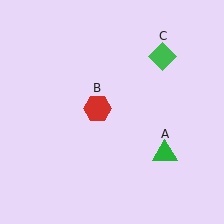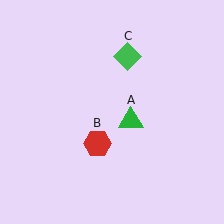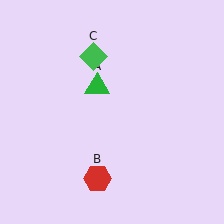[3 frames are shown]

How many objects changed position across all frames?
3 objects changed position: green triangle (object A), red hexagon (object B), green diamond (object C).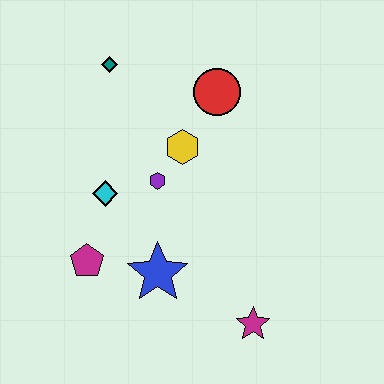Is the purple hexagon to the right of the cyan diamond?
Yes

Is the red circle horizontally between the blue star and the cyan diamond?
No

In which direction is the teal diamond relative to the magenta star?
The teal diamond is above the magenta star.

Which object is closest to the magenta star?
The blue star is closest to the magenta star.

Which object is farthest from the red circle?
The magenta star is farthest from the red circle.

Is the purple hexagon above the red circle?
No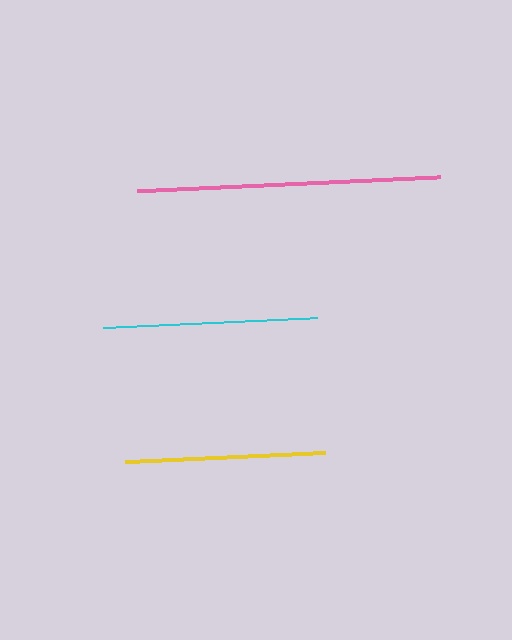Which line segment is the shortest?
The yellow line is the shortest at approximately 200 pixels.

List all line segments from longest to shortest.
From longest to shortest: pink, cyan, yellow.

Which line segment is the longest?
The pink line is the longest at approximately 303 pixels.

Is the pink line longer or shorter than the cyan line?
The pink line is longer than the cyan line.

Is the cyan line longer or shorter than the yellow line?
The cyan line is longer than the yellow line.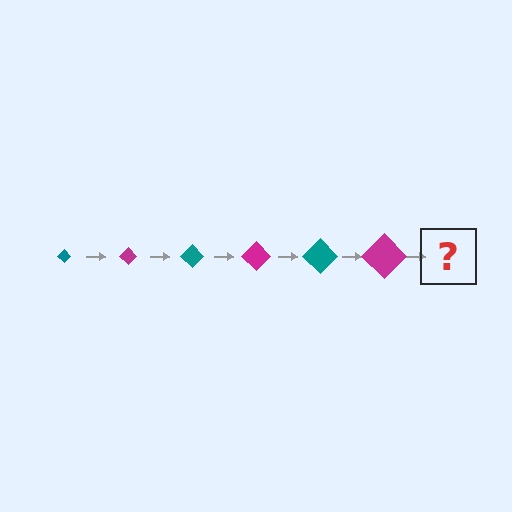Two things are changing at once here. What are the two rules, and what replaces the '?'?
The two rules are that the diamond grows larger each step and the color cycles through teal and magenta. The '?' should be a teal diamond, larger than the previous one.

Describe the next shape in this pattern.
It should be a teal diamond, larger than the previous one.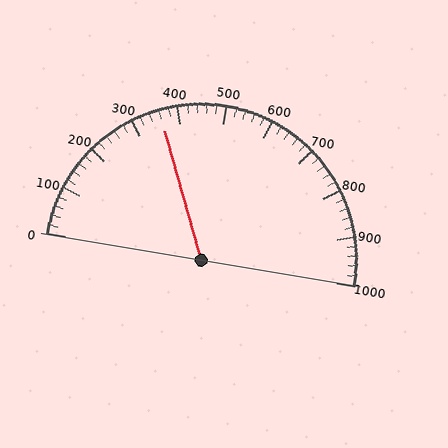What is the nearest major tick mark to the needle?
The nearest major tick mark is 400.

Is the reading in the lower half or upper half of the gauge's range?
The reading is in the lower half of the range (0 to 1000).